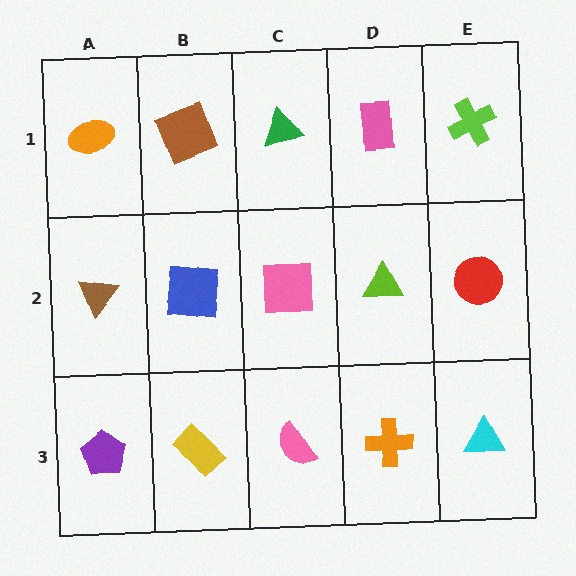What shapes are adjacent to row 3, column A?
A brown triangle (row 2, column A), a yellow rectangle (row 3, column B).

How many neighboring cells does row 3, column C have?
3.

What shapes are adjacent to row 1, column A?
A brown triangle (row 2, column A), a brown square (row 1, column B).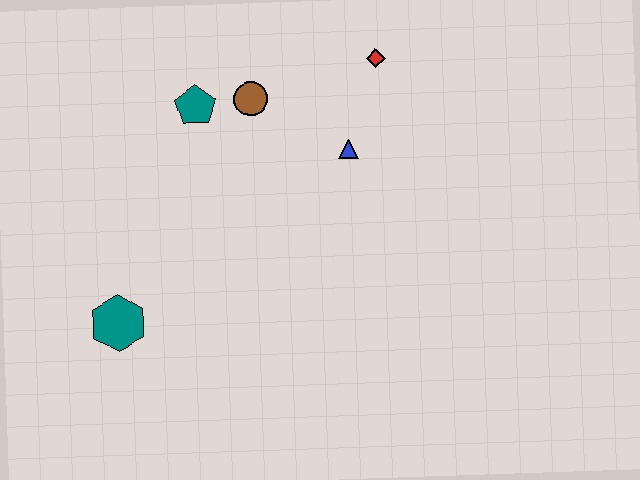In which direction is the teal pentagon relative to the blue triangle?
The teal pentagon is to the left of the blue triangle.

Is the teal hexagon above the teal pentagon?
No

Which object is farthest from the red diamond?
The teal hexagon is farthest from the red diamond.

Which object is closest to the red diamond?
The blue triangle is closest to the red diamond.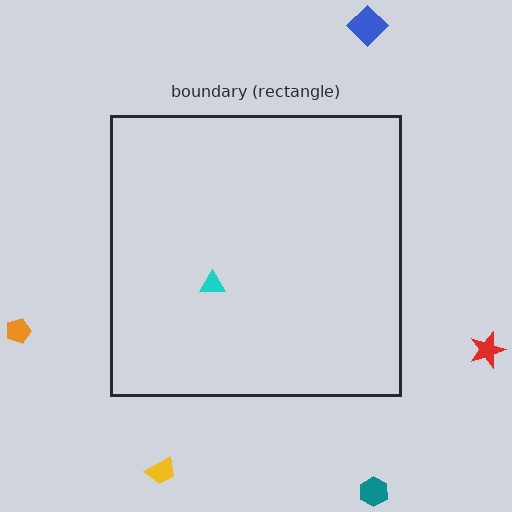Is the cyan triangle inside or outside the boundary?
Inside.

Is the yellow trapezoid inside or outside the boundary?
Outside.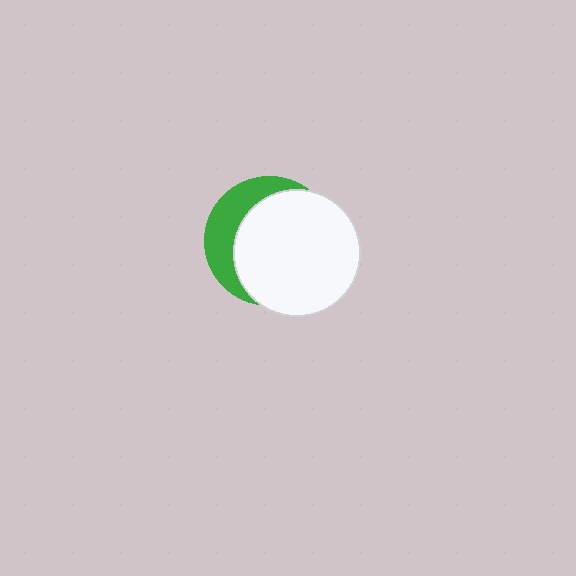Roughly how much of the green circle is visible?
A small part of it is visible (roughly 31%).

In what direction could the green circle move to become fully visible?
The green circle could move toward the upper-left. That would shift it out from behind the white circle entirely.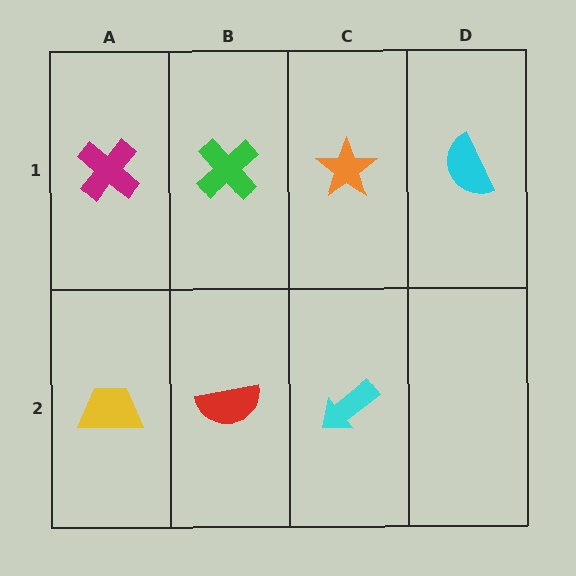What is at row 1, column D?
A cyan semicircle.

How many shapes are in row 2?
3 shapes.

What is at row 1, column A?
A magenta cross.